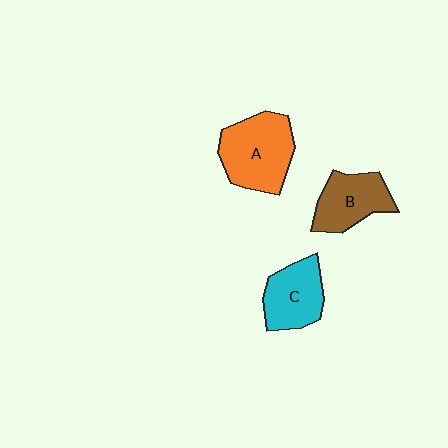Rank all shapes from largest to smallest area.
From largest to smallest: A (orange), B (brown), C (cyan).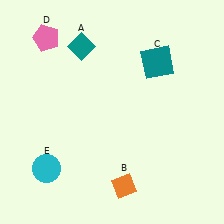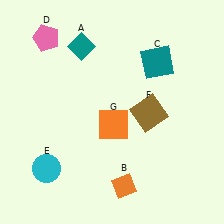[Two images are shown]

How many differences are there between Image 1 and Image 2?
There are 2 differences between the two images.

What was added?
A brown square (F), an orange square (G) were added in Image 2.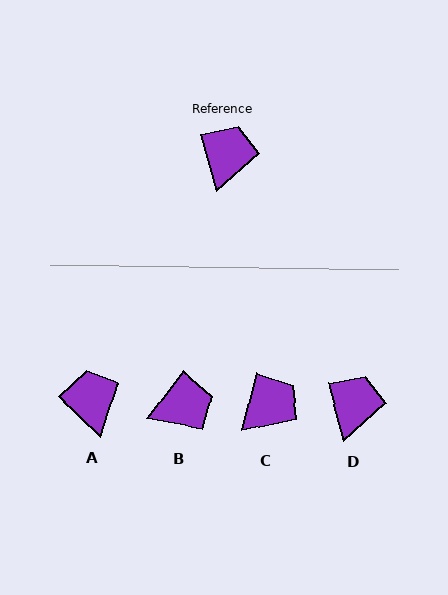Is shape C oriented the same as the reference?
No, it is off by about 30 degrees.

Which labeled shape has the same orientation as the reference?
D.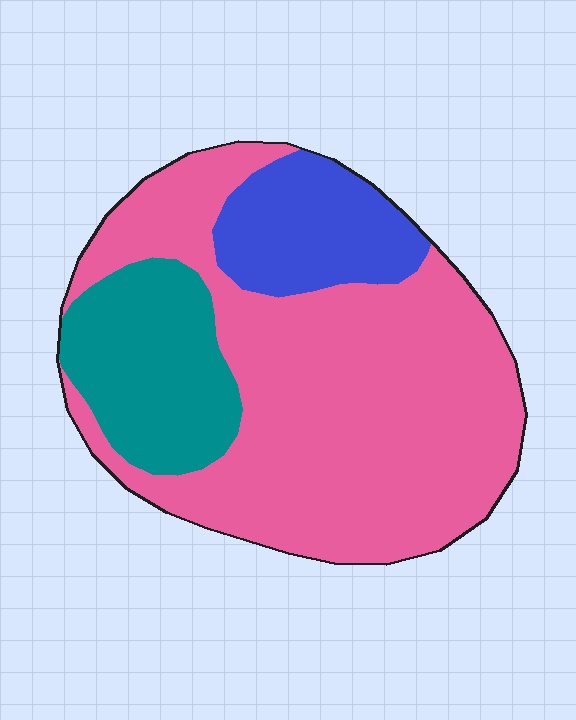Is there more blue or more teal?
Teal.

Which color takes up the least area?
Blue, at roughly 15%.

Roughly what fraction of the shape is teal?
Teal covers around 20% of the shape.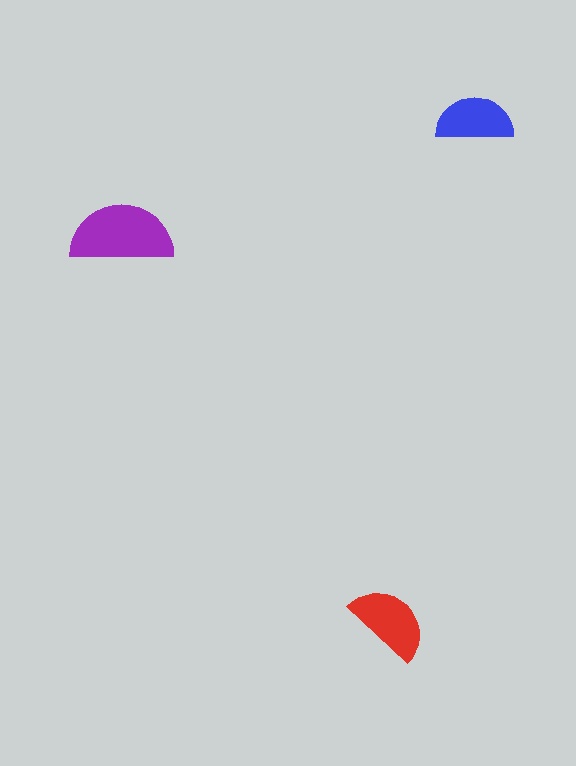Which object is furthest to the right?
The blue semicircle is rightmost.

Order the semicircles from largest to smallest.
the purple one, the red one, the blue one.